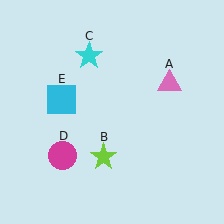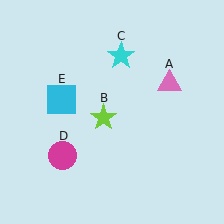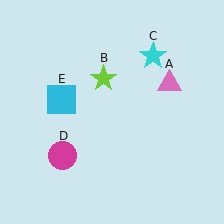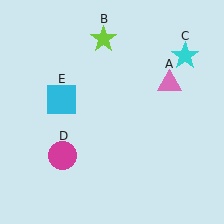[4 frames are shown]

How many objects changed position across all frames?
2 objects changed position: lime star (object B), cyan star (object C).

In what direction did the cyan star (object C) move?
The cyan star (object C) moved right.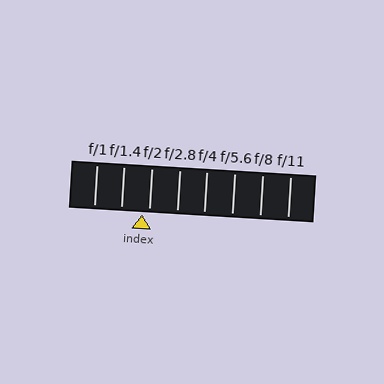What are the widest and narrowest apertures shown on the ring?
The widest aperture shown is f/1 and the narrowest is f/11.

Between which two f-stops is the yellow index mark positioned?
The index mark is between f/1.4 and f/2.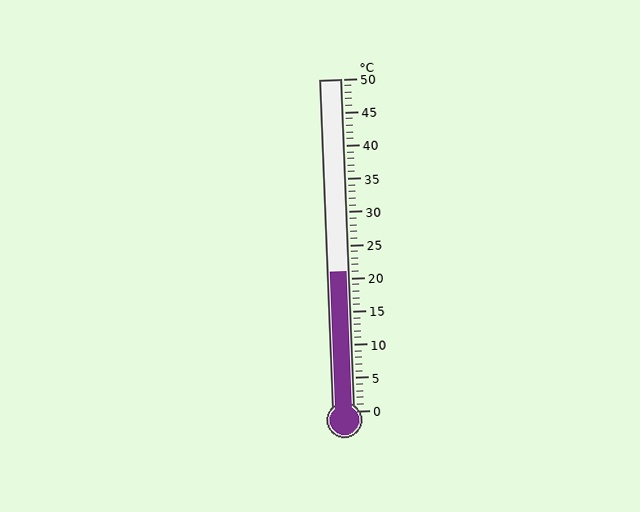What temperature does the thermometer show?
The thermometer shows approximately 21°C.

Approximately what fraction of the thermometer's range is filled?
The thermometer is filled to approximately 40% of its range.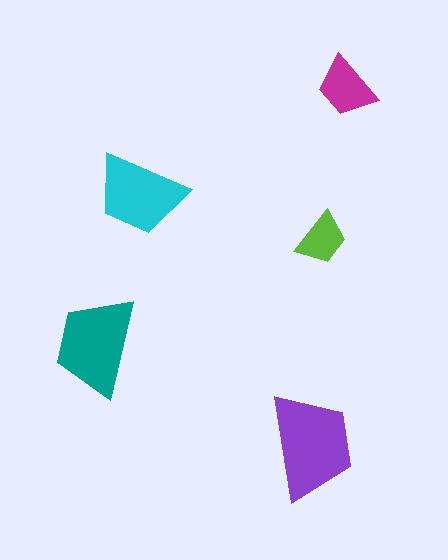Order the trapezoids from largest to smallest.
the purple one, the teal one, the cyan one, the magenta one, the lime one.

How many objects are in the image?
There are 5 objects in the image.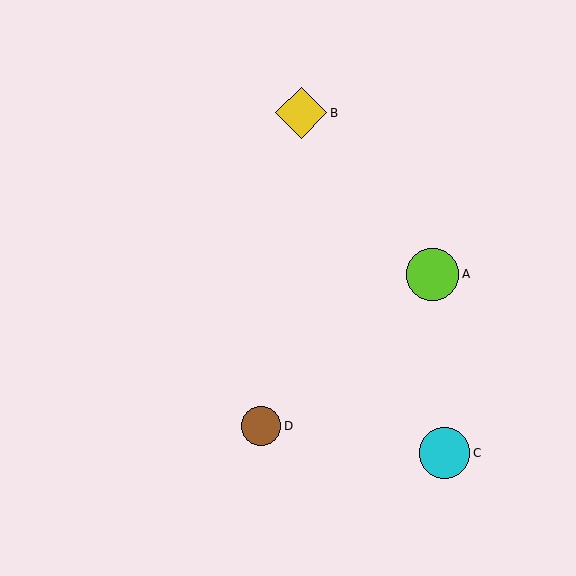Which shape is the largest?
The lime circle (labeled A) is the largest.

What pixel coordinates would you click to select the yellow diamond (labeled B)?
Click at (301, 113) to select the yellow diamond B.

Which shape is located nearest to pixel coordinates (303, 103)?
The yellow diamond (labeled B) at (301, 113) is nearest to that location.